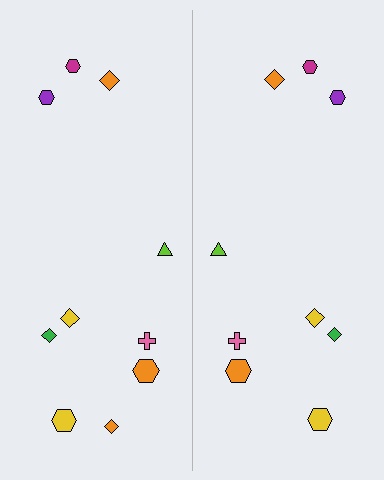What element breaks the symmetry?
A orange diamond is missing from the right side.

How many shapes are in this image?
There are 19 shapes in this image.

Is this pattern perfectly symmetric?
No, the pattern is not perfectly symmetric. A orange diamond is missing from the right side.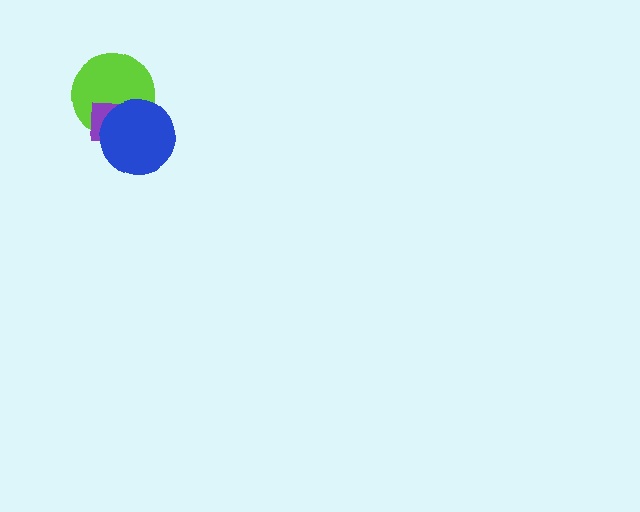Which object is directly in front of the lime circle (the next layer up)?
The purple square is directly in front of the lime circle.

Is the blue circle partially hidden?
No, no other shape covers it.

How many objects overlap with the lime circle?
2 objects overlap with the lime circle.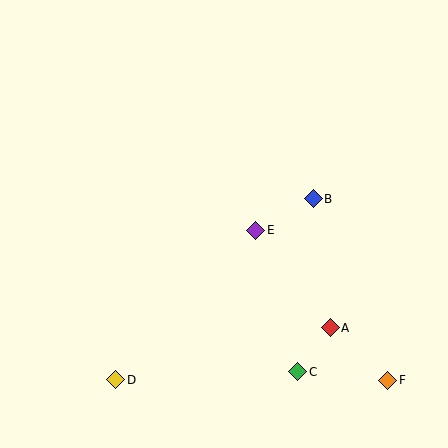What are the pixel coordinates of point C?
Point C is at (298, 372).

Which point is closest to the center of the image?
Point E at (256, 230) is closest to the center.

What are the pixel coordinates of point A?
Point A is at (330, 328).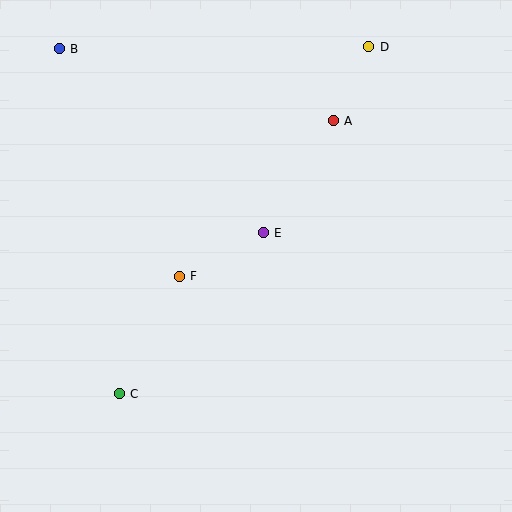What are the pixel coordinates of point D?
Point D is at (369, 47).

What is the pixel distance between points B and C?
The distance between B and C is 350 pixels.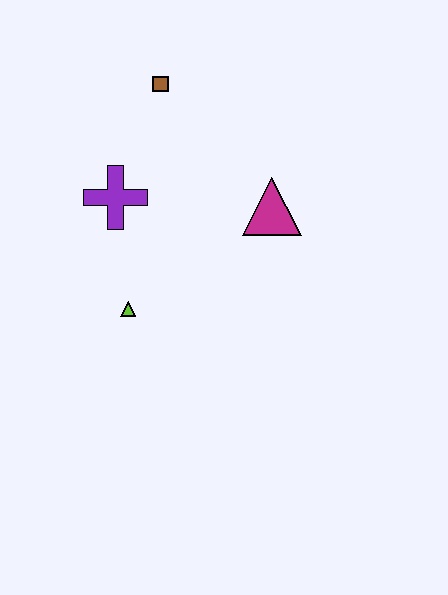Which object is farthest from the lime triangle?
The brown square is farthest from the lime triangle.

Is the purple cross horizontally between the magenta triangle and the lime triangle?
No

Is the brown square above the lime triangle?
Yes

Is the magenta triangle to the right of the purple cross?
Yes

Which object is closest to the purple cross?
The lime triangle is closest to the purple cross.